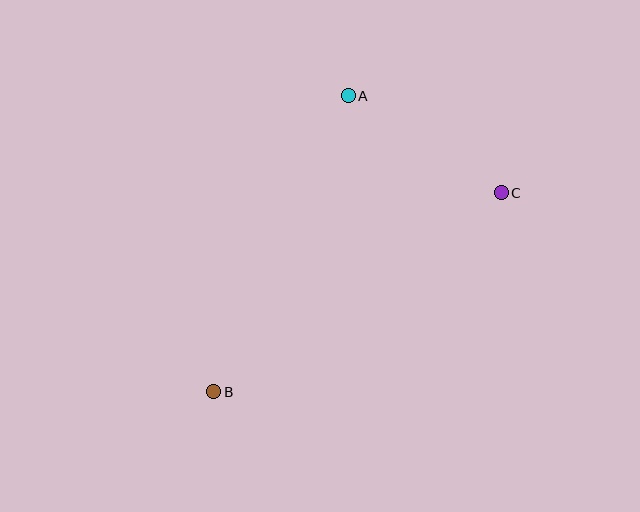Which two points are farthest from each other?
Points B and C are farthest from each other.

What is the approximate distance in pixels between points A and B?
The distance between A and B is approximately 325 pixels.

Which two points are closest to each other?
Points A and C are closest to each other.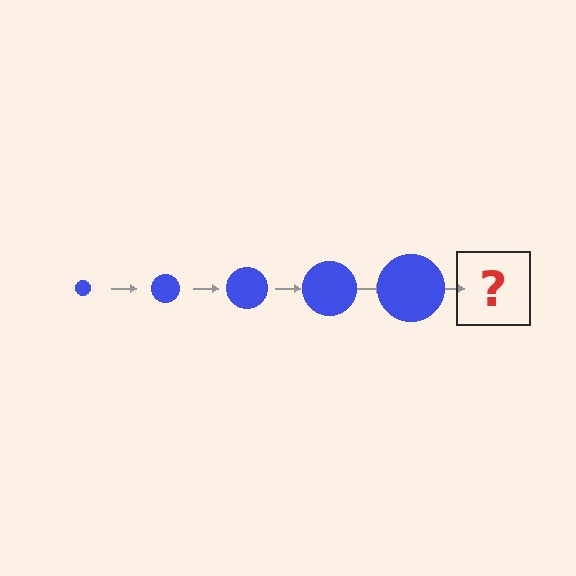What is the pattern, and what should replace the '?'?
The pattern is that the circle gets progressively larger each step. The '?' should be a blue circle, larger than the previous one.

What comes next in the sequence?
The next element should be a blue circle, larger than the previous one.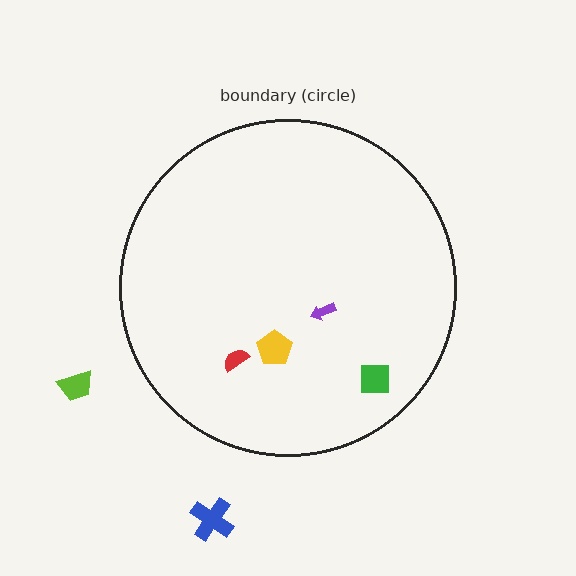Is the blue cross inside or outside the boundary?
Outside.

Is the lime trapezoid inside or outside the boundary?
Outside.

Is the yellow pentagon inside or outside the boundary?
Inside.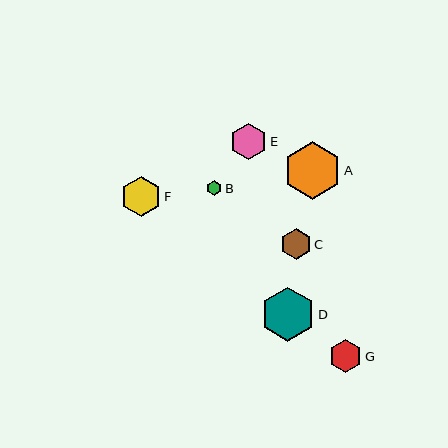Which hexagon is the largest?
Hexagon A is the largest with a size of approximately 57 pixels.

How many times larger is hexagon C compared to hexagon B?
Hexagon C is approximately 2.0 times the size of hexagon B.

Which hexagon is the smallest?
Hexagon B is the smallest with a size of approximately 15 pixels.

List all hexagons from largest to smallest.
From largest to smallest: A, D, F, E, G, C, B.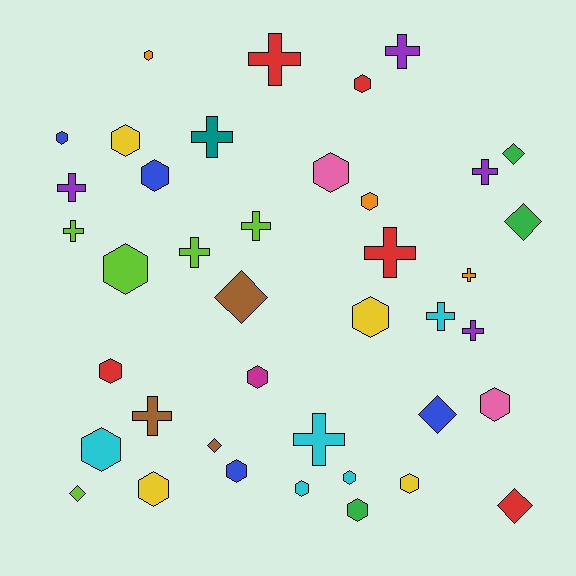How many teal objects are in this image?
There is 1 teal object.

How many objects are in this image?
There are 40 objects.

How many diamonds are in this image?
There are 7 diamonds.